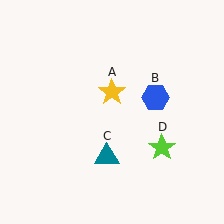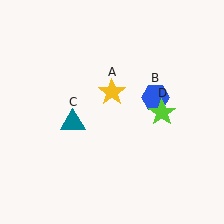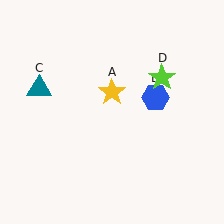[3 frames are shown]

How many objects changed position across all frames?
2 objects changed position: teal triangle (object C), lime star (object D).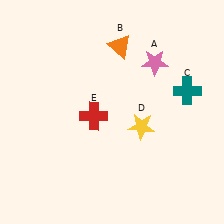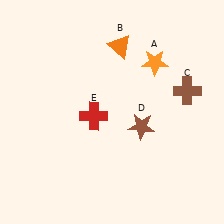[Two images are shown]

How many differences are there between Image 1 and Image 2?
There are 3 differences between the two images.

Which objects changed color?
A changed from pink to orange. C changed from teal to brown. D changed from yellow to brown.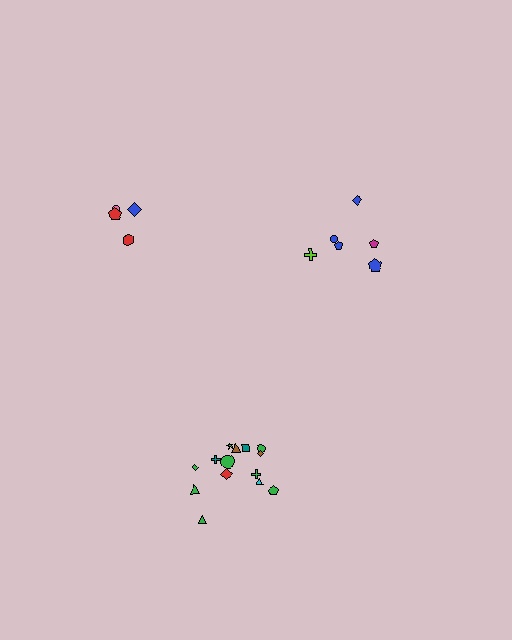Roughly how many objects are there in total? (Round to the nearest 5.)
Roughly 25 objects in total.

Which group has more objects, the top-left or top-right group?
The top-right group.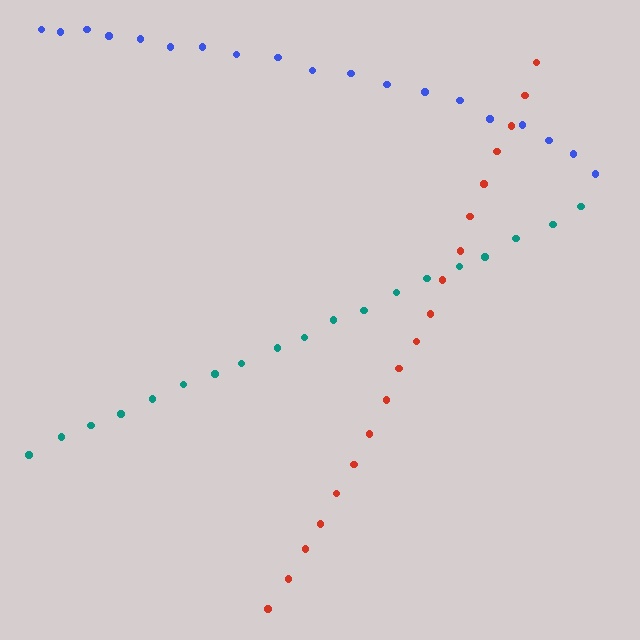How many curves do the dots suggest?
There are 3 distinct paths.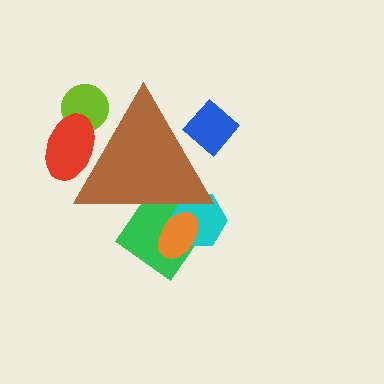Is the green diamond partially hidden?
Yes, the green diamond is partially hidden behind the brown triangle.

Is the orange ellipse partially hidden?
Yes, the orange ellipse is partially hidden behind the brown triangle.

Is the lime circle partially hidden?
Yes, the lime circle is partially hidden behind the brown triangle.